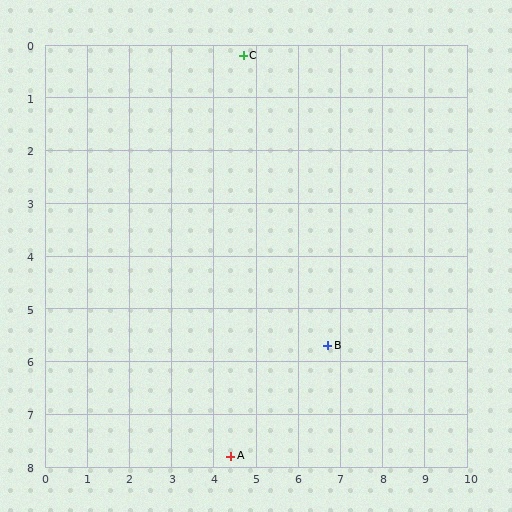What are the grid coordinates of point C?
Point C is at approximately (4.7, 0.2).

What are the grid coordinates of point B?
Point B is at approximately (6.7, 5.7).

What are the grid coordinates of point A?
Point A is at approximately (4.4, 7.8).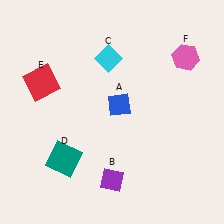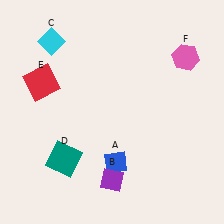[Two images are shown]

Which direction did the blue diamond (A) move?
The blue diamond (A) moved down.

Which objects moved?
The objects that moved are: the blue diamond (A), the cyan diamond (C).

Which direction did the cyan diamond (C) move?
The cyan diamond (C) moved left.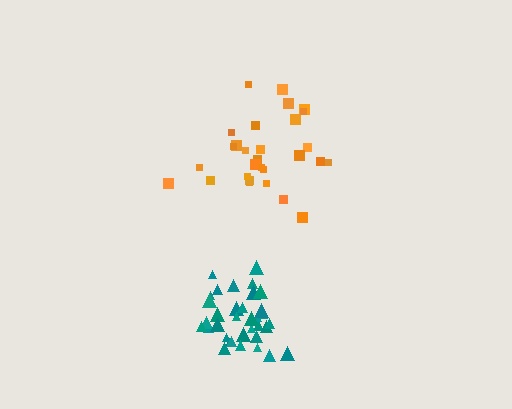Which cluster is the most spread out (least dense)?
Orange.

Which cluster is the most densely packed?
Teal.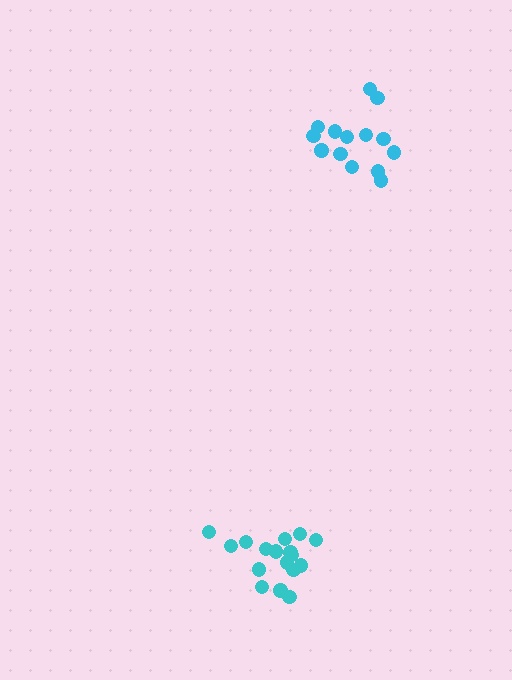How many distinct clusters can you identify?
There are 2 distinct clusters.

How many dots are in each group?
Group 1: 17 dots, Group 2: 14 dots (31 total).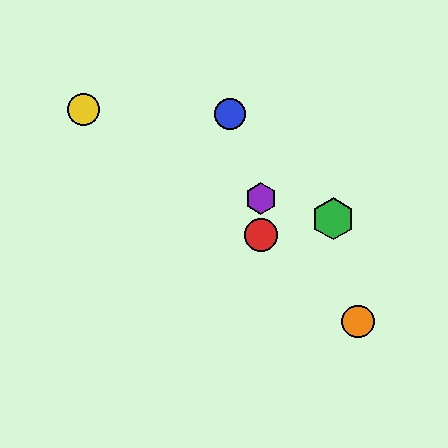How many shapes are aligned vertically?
2 shapes (the red circle, the purple hexagon) are aligned vertically.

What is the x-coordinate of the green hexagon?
The green hexagon is at x≈333.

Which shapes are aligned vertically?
The red circle, the purple hexagon are aligned vertically.